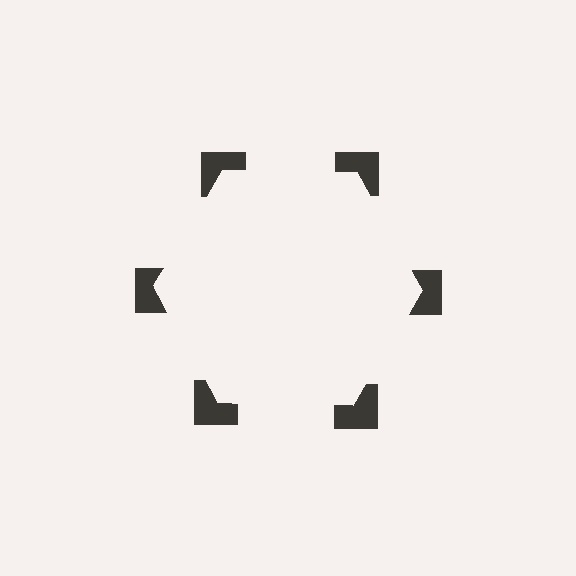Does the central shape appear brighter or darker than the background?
It typically appears slightly brighter than the background, even though no actual brightness change is drawn.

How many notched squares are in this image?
There are 6 — one at each vertex of the illusory hexagon.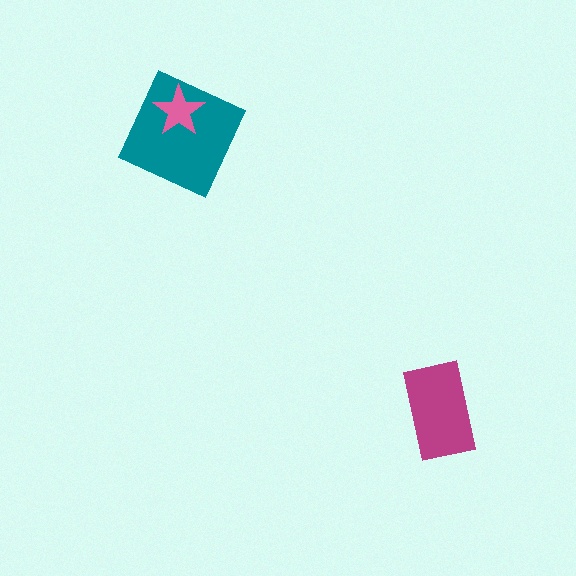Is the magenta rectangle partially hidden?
No, no other shape covers it.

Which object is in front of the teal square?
The pink star is in front of the teal square.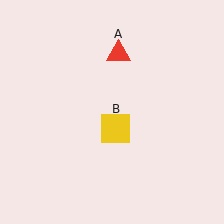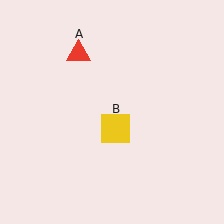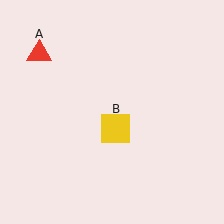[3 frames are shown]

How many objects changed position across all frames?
1 object changed position: red triangle (object A).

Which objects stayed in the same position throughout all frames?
Yellow square (object B) remained stationary.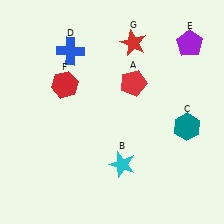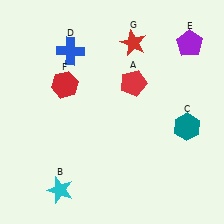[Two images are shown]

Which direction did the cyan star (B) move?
The cyan star (B) moved left.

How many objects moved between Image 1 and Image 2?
1 object moved between the two images.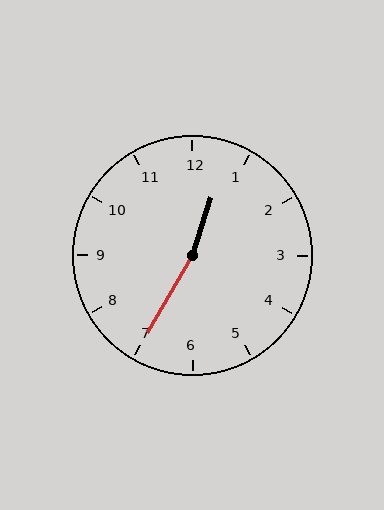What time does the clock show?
12:35.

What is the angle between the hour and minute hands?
Approximately 168 degrees.